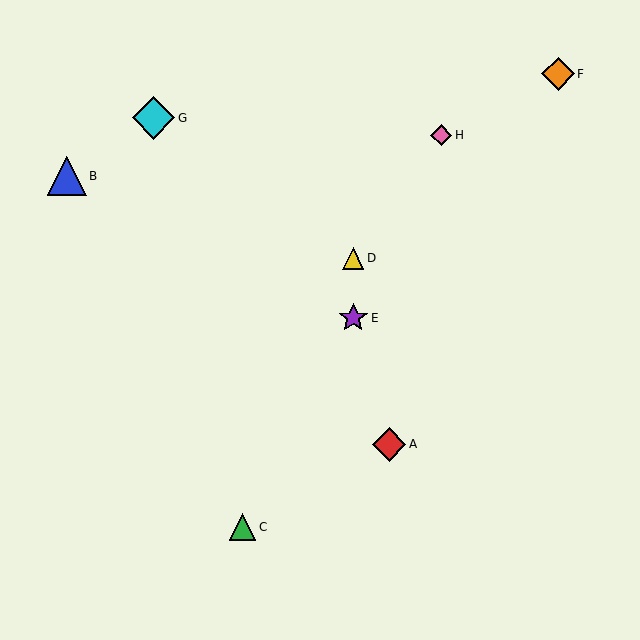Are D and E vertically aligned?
Yes, both are at x≈353.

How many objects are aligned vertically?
2 objects (D, E) are aligned vertically.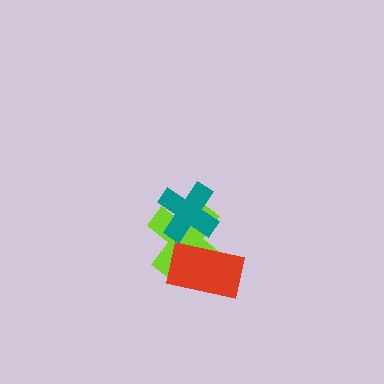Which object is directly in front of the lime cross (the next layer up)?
The red rectangle is directly in front of the lime cross.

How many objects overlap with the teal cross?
1 object overlaps with the teal cross.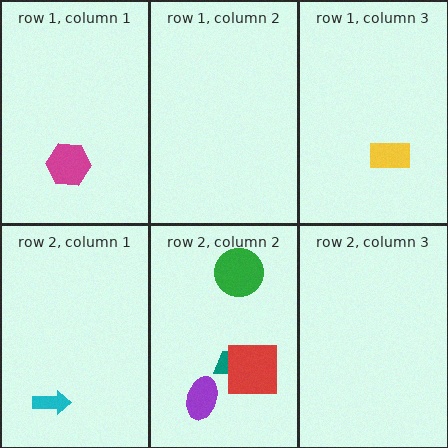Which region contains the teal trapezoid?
The row 2, column 2 region.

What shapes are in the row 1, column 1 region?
The magenta hexagon.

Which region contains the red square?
The row 2, column 2 region.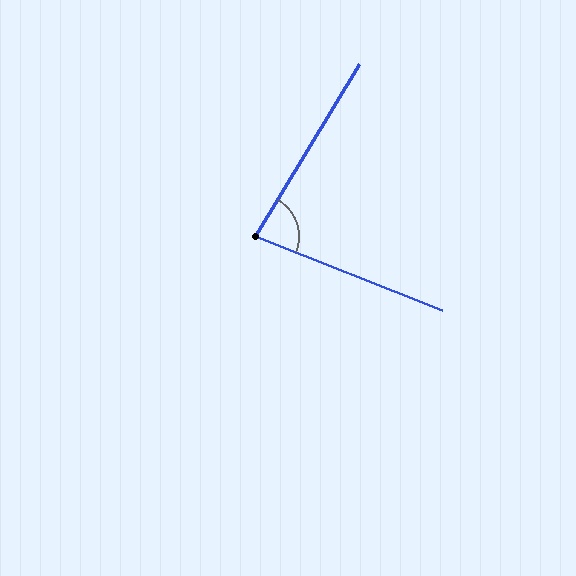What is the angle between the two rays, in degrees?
Approximately 81 degrees.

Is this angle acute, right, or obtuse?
It is acute.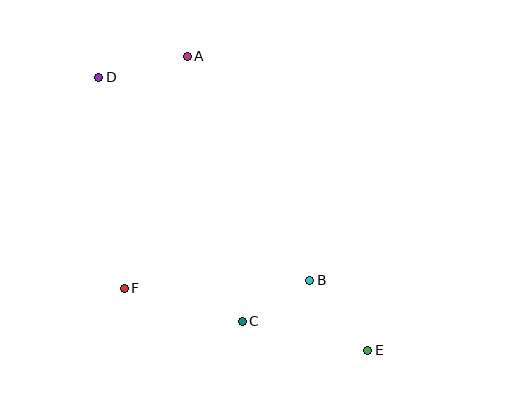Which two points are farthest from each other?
Points D and E are farthest from each other.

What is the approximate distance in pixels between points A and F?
The distance between A and F is approximately 240 pixels.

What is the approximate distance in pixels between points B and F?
The distance between B and F is approximately 185 pixels.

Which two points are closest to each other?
Points B and C are closest to each other.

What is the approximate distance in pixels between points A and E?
The distance between A and E is approximately 345 pixels.